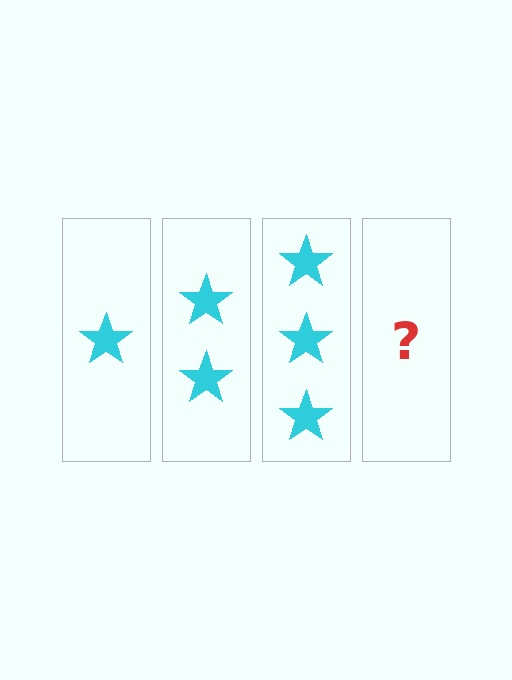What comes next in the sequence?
The next element should be 4 stars.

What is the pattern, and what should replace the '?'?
The pattern is that each step adds one more star. The '?' should be 4 stars.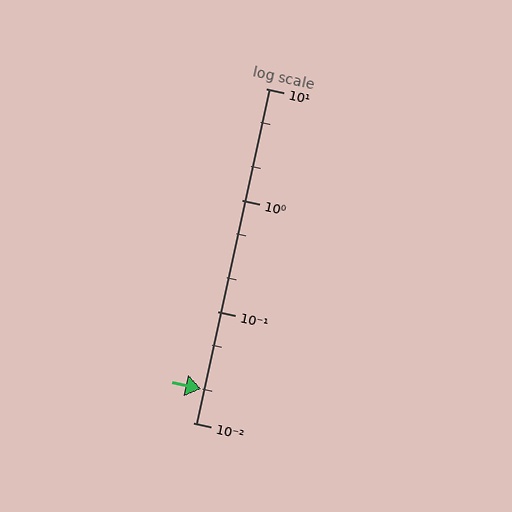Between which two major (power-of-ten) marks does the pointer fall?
The pointer is between 0.01 and 0.1.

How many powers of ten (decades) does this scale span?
The scale spans 3 decades, from 0.01 to 10.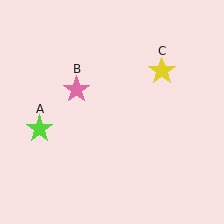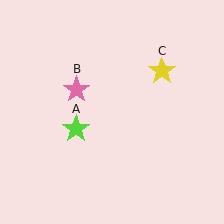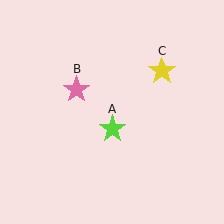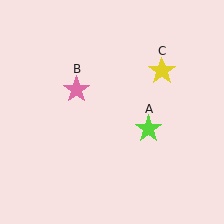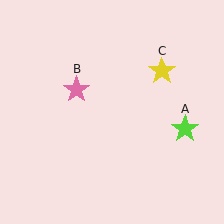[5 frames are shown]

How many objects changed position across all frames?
1 object changed position: lime star (object A).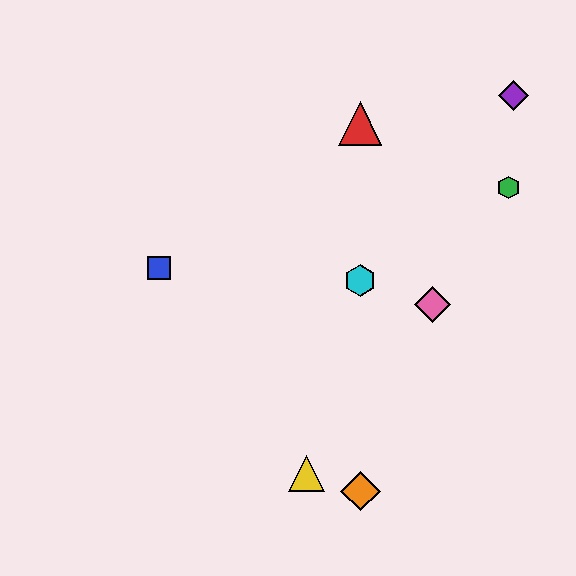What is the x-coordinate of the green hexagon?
The green hexagon is at x≈509.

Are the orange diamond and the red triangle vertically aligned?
Yes, both are at x≈360.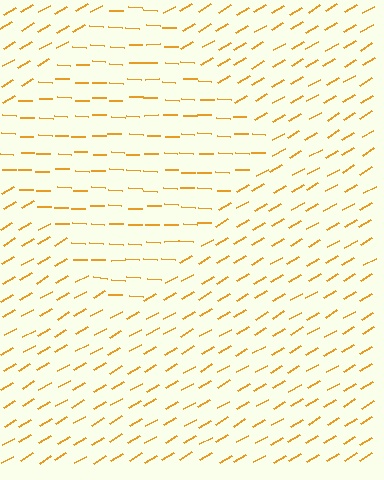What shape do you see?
I see a diamond.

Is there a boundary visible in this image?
Yes, there is a texture boundary formed by a change in line orientation.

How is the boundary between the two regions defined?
The boundary is defined purely by a change in line orientation (approximately 32 degrees difference). All lines are the same color and thickness.